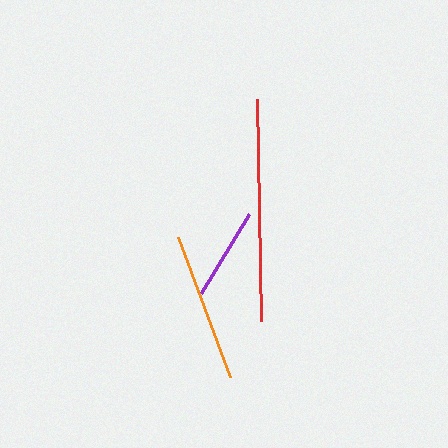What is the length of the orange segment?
The orange segment is approximately 150 pixels long.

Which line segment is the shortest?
The purple line is the shortest at approximately 92 pixels.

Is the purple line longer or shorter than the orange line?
The orange line is longer than the purple line.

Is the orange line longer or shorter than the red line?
The red line is longer than the orange line.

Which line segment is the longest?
The red line is the longest at approximately 222 pixels.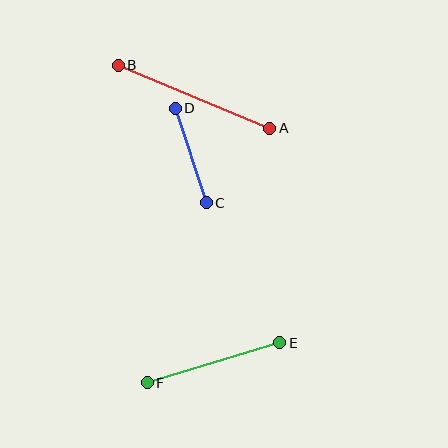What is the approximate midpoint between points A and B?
The midpoint is at approximately (194, 97) pixels.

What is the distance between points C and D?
The distance is approximately 99 pixels.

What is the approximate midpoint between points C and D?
The midpoint is at approximately (191, 155) pixels.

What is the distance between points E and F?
The distance is approximately 138 pixels.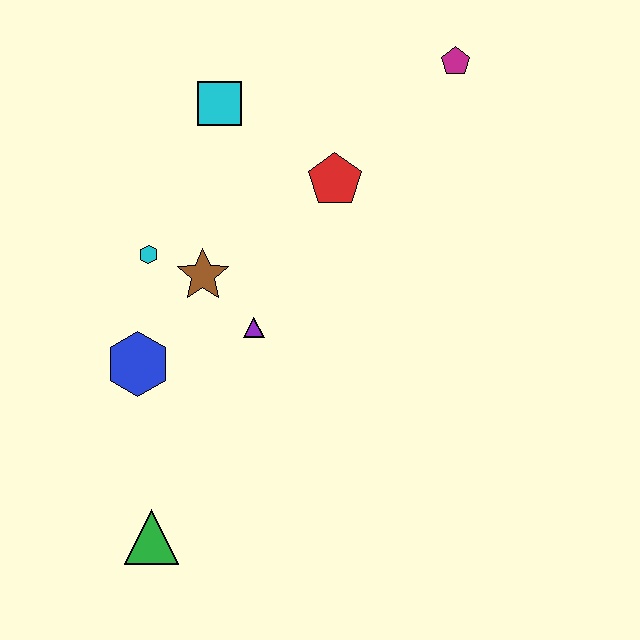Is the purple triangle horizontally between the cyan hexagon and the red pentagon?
Yes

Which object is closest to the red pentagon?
The cyan square is closest to the red pentagon.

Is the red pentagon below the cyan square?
Yes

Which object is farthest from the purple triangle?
The magenta pentagon is farthest from the purple triangle.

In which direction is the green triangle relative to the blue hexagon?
The green triangle is below the blue hexagon.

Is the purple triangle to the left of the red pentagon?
Yes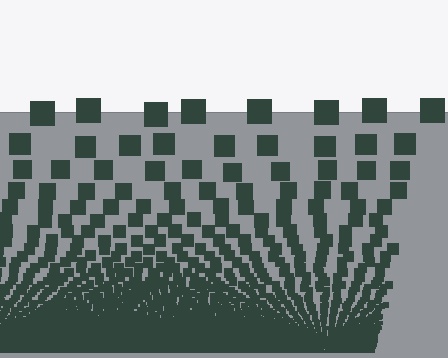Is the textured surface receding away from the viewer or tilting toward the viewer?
The surface appears to tilt toward the viewer. Texture elements get larger and sparser toward the top.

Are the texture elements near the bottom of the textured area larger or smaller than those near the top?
Smaller. The gradient is inverted — elements near the bottom are smaller and denser.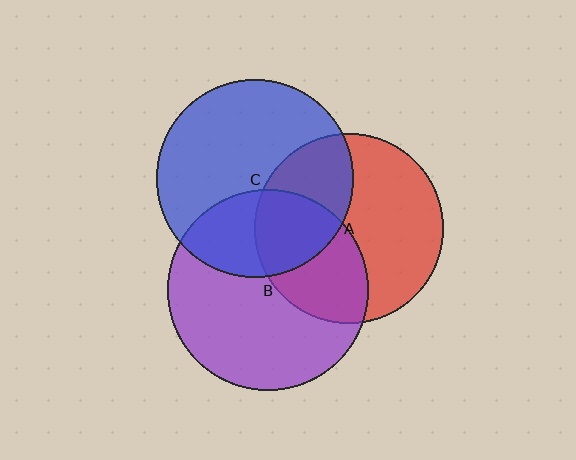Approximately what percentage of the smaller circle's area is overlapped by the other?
Approximately 40%.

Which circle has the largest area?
Circle B (purple).